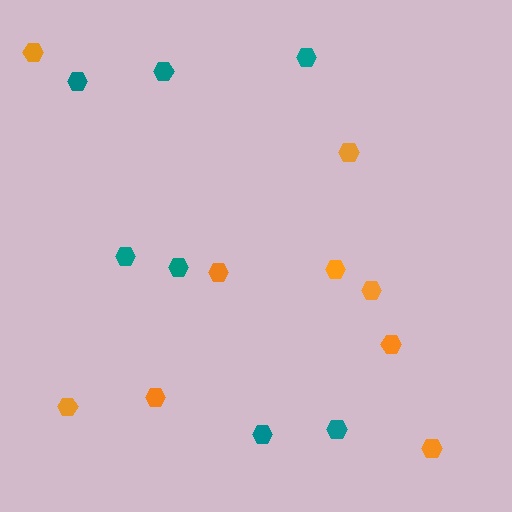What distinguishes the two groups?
There are 2 groups: one group of teal hexagons (7) and one group of orange hexagons (9).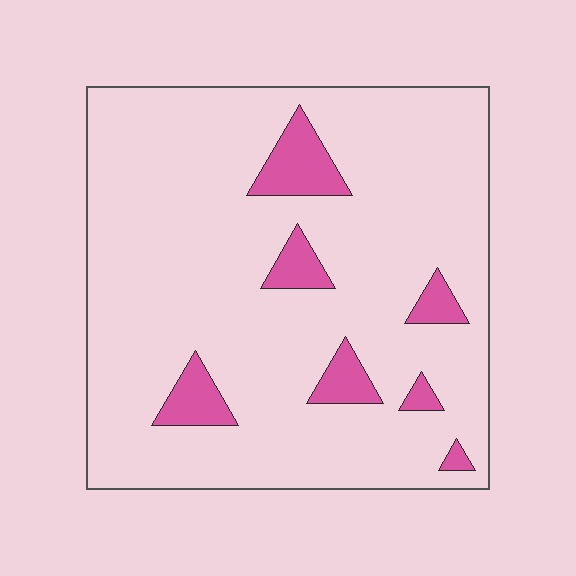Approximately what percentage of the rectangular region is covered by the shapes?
Approximately 10%.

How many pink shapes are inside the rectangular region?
7.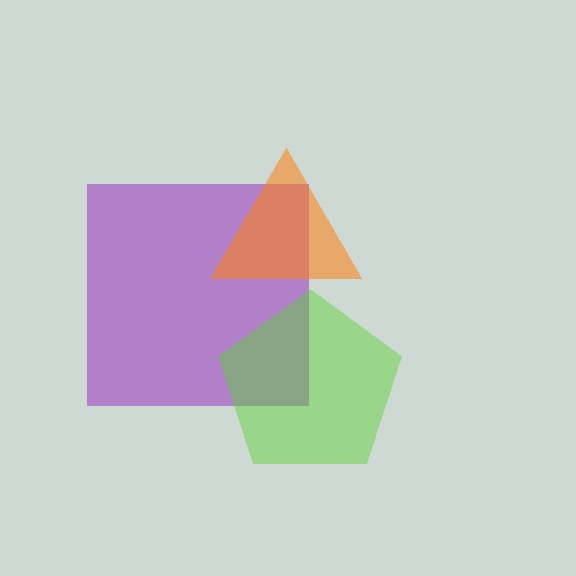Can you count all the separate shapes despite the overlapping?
Yes, there are 3 separate shapes.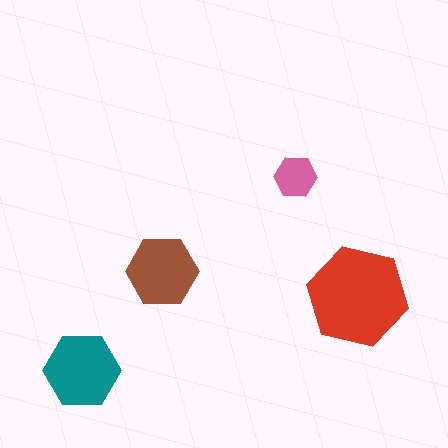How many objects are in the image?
There are 4 objects in the image.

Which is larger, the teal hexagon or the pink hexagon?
The teal one.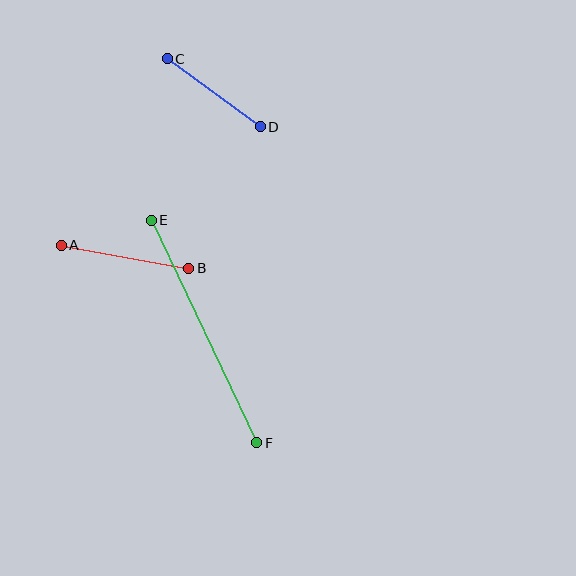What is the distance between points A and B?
The distance is approximately 130 pixels.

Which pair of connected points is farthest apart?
Points E and F are farthest apart.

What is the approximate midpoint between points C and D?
The midpoint is at approximately (214, 93) pixels.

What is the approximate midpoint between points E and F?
The midpoint is at approximately (204, 331) pixels.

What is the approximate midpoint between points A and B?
The midpoint is at approximately (125, 257) pixels.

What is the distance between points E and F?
The distance is approximately 246 pixels.